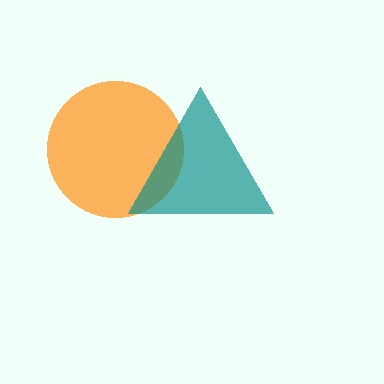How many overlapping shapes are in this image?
There are 2 overlapping shapes in the image.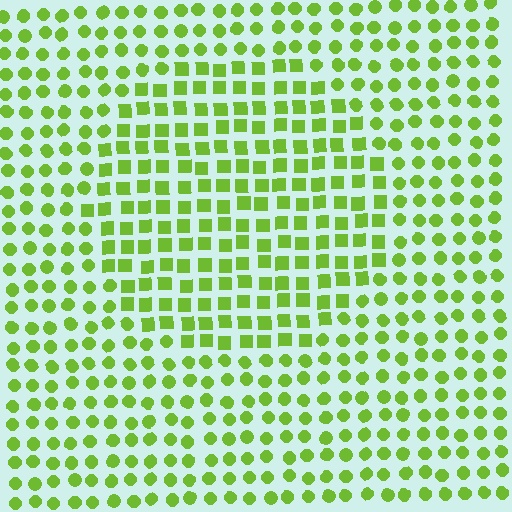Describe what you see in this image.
The image is filled with small lime elements arranged in a uniform grid. A circle-shaped region contains squares, while the surrounding area contains circles. The boundary is defined purely by the change in element shape.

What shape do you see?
I see a circle.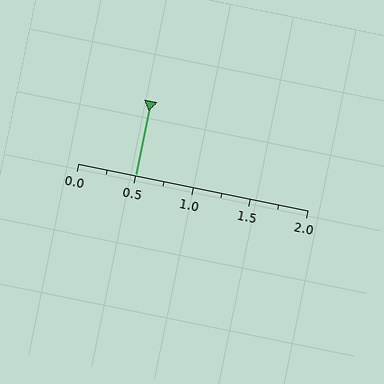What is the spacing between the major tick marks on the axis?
The major ticks are spaced 0.5 apart.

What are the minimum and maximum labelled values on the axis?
The axis runs from 0.0 to 2.0.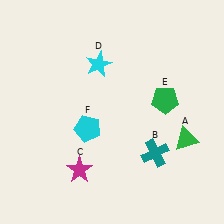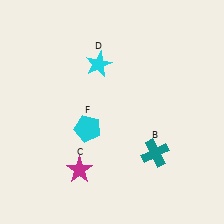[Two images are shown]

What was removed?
The green pentagon (E), the green triangle (A) were removed in Image 2.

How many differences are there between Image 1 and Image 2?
There are 2 differences between the two images.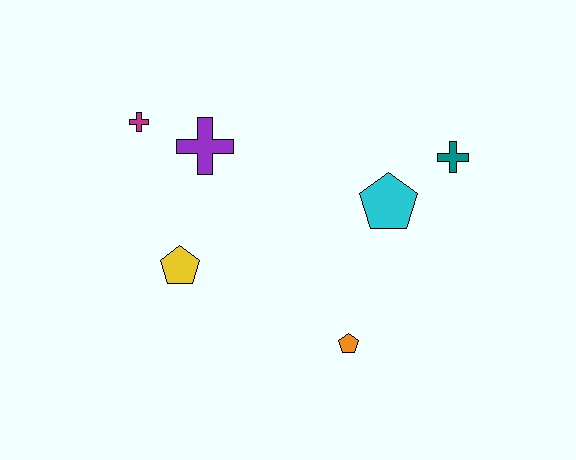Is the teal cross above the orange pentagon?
Yes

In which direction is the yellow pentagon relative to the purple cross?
The yellow pentagon is below the purple cross.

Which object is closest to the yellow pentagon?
The purple cross is closest to the yellow pentagon.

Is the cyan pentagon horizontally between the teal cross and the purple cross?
Yes